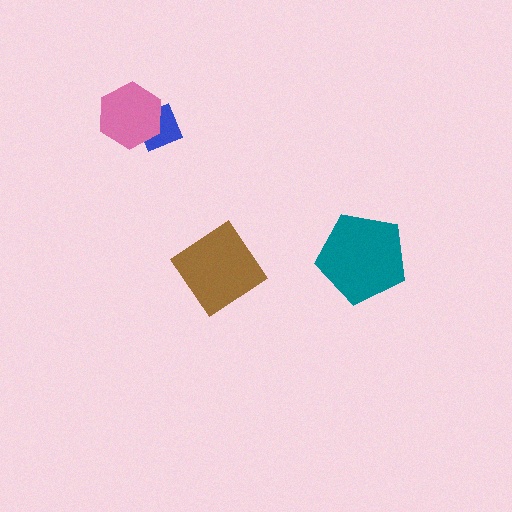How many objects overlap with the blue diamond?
1 object overlaps with the blue diamond.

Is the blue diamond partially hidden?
Yes, it is partially covered by another shape.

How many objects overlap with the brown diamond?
0 objects overlap with the brown diamond.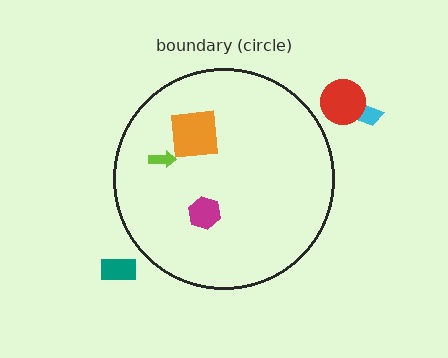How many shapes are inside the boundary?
3 inside, 3 outside.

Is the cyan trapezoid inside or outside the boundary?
Outside.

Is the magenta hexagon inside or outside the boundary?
Inside.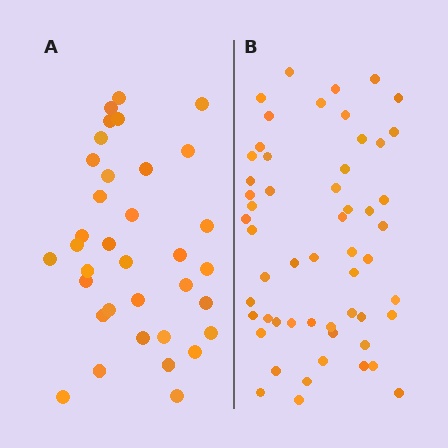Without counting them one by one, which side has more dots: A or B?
Region B (the right region) has more dots.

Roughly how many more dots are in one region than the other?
Region B has approximately 20 more dots than region A.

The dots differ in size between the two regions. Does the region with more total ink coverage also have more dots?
No. Region A has more total ink coverage because its dots are larger, but region B actually contains more individual dots. Total area can be misleading — the number of items is what matters here.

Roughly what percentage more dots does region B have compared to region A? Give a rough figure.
About 55% more.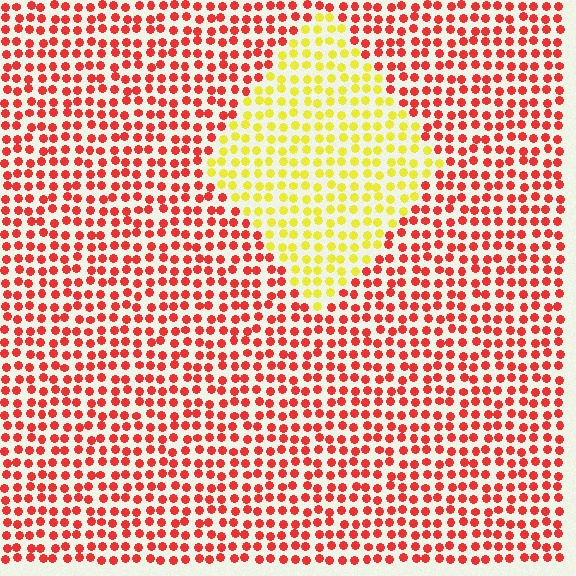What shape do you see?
I see a diamond.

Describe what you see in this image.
The image is filled with small red elements in a uniform arrangement. A diamond-shaped region is visible where the elements are tinted to a slightly different hue, forming a subtle color boundary.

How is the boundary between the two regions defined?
The boundary is defined purely by a slight shift in hue (about 61 degrees). Spacing, size, and orientation are identical on both sides.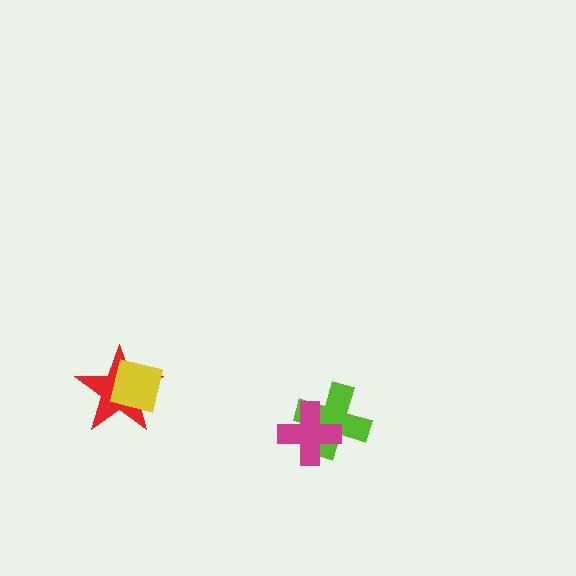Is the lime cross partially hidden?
Yes, it is partially covered by another shape.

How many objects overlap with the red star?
1 object overlaps with the red star.